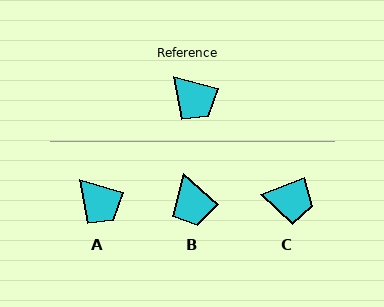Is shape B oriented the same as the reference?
No, it is off by about 25 degrees.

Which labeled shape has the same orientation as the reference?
A.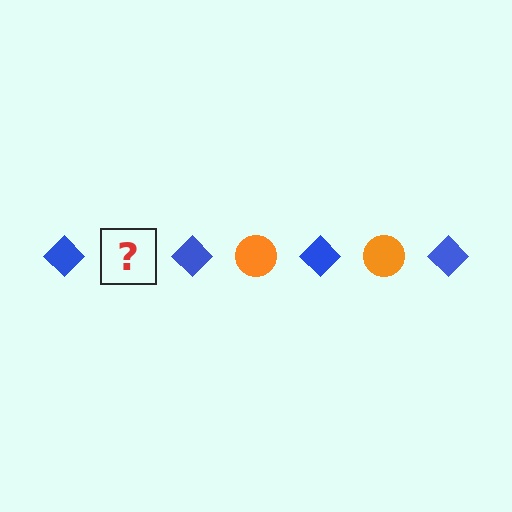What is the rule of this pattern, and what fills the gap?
The rule is that the pattern alternates between blue diamond and orange circle. The gap should be filled with an orange circle.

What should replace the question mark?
The question mark should be replaced with an orange circle.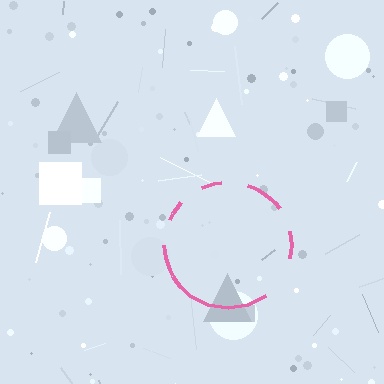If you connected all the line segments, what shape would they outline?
They would outline a circle.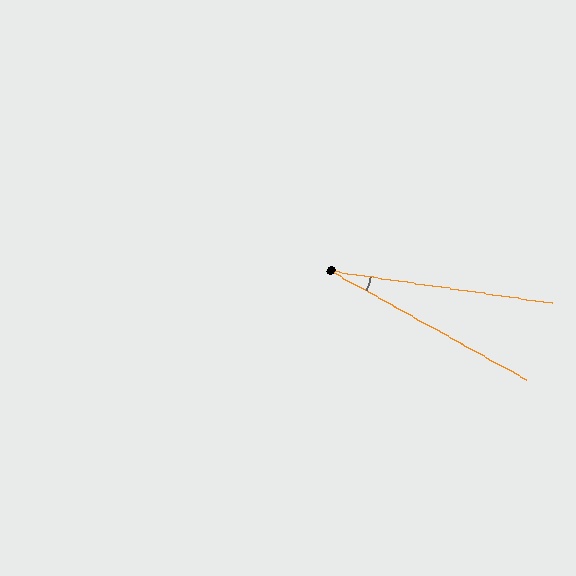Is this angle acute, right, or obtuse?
It is acute.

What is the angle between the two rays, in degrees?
Approximately 21 degrees.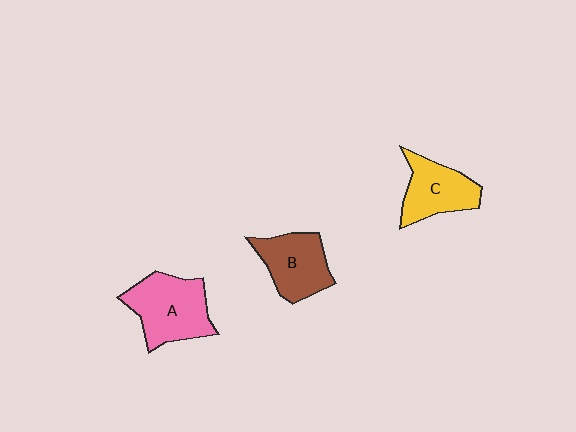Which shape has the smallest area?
Shape C (yellow).